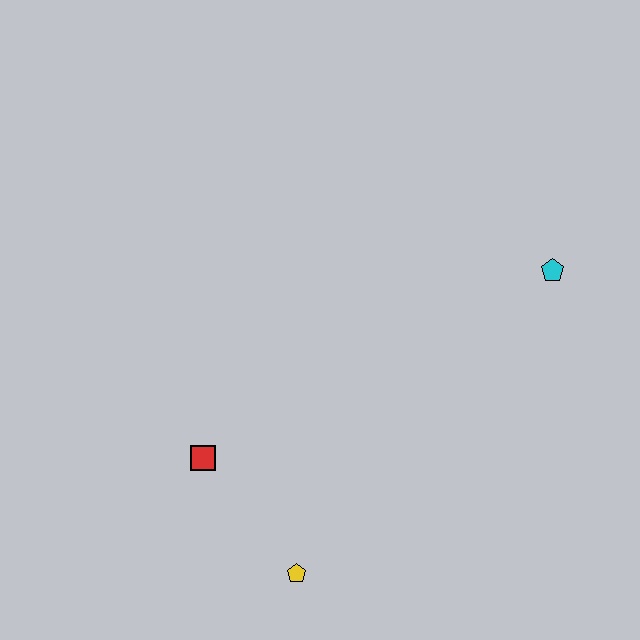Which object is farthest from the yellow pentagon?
The cyan pentagon is farthest from the yellow pentagon.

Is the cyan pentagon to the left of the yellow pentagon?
No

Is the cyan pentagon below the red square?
No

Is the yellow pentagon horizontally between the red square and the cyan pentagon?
Yes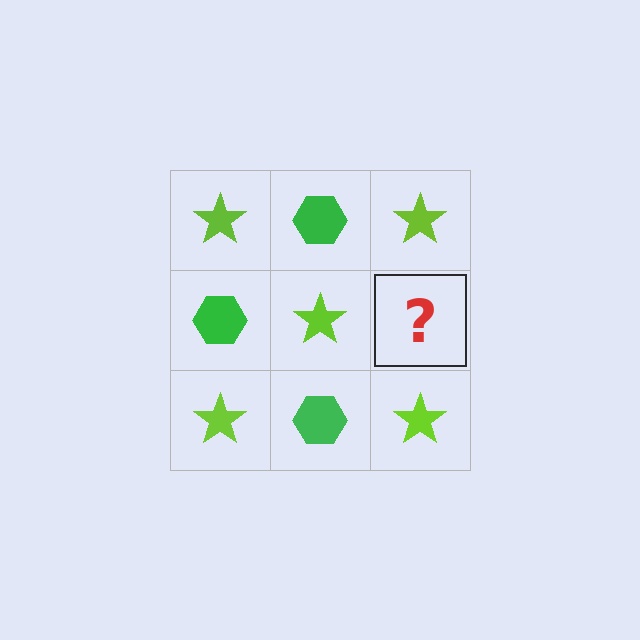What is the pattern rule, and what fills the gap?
The rule is that it alternates lime star and green hexagon in a checkerboard pattern. The gap should be filled with a green hexagon.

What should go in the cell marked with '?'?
The missing cell should contain a green hexagon.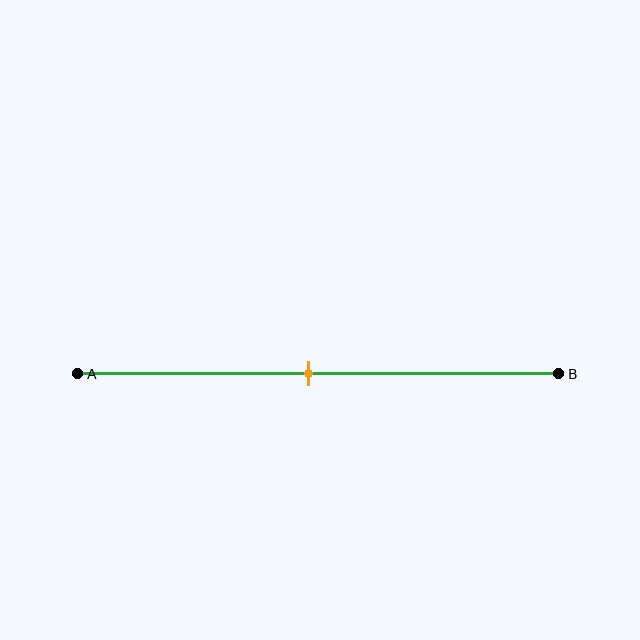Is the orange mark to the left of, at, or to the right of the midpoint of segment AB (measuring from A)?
The orange mark is approximately at the midpoint of segment AB.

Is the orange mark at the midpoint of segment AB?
Yes, the mark is approximately at the midpoint.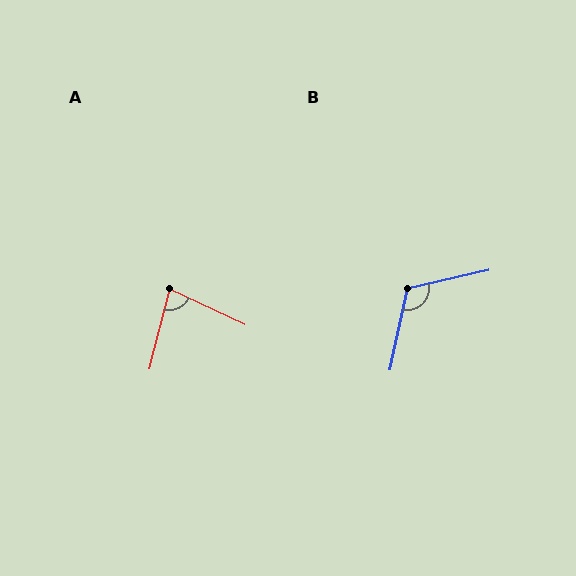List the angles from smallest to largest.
A (79°), B (114°).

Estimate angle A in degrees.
Approximately 79 degrees.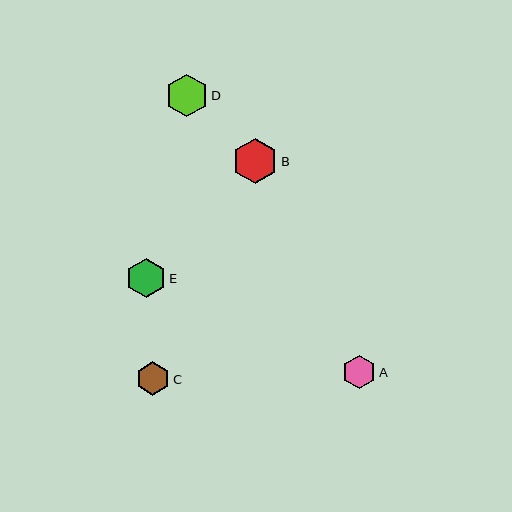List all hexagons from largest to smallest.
From largest to smallest: B, D, E, C, A.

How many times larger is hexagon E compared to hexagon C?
Hexagon E is approximately 1.2 times the size of hexagon C.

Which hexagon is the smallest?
Hexagon A is the smallest with a size of approximately 33 pixels.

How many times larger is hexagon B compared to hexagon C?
Hexagon B is approximately 1.3 times the size of hexagon C.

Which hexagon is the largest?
Hexagon B is the largest with a size of approximately 45 pixels.